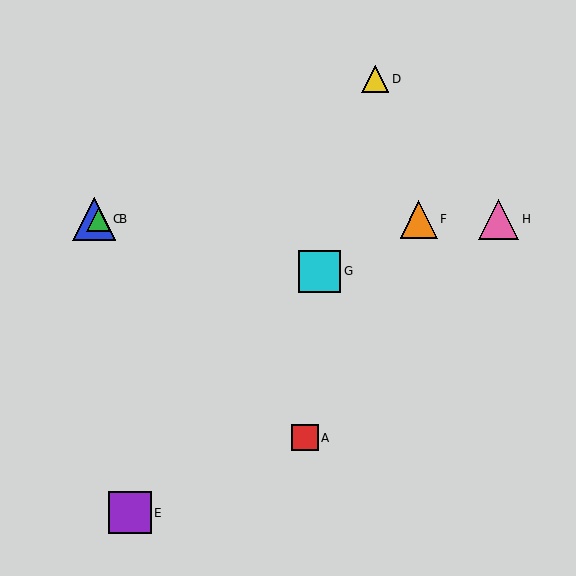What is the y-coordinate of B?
Object B is at y≈219.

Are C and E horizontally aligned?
No, C is at y≈219 and E is at y≈513.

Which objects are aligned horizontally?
Objects B, C, F, H are aligned horizontally.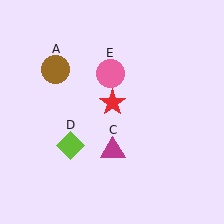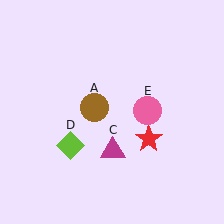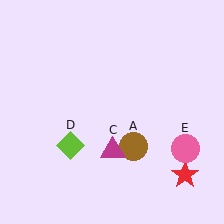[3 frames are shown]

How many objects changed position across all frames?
3 objects changed position: brown circle (object A), red star (object B), pink circle (object E).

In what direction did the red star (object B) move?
The red star (object B) moved down and to the right.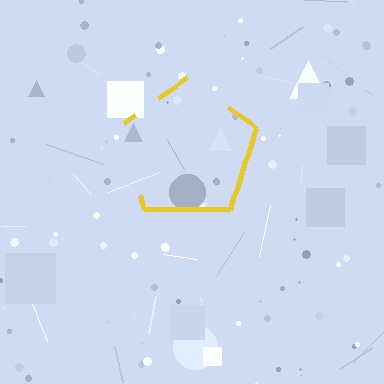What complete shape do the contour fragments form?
The contour fragments form a pentagon.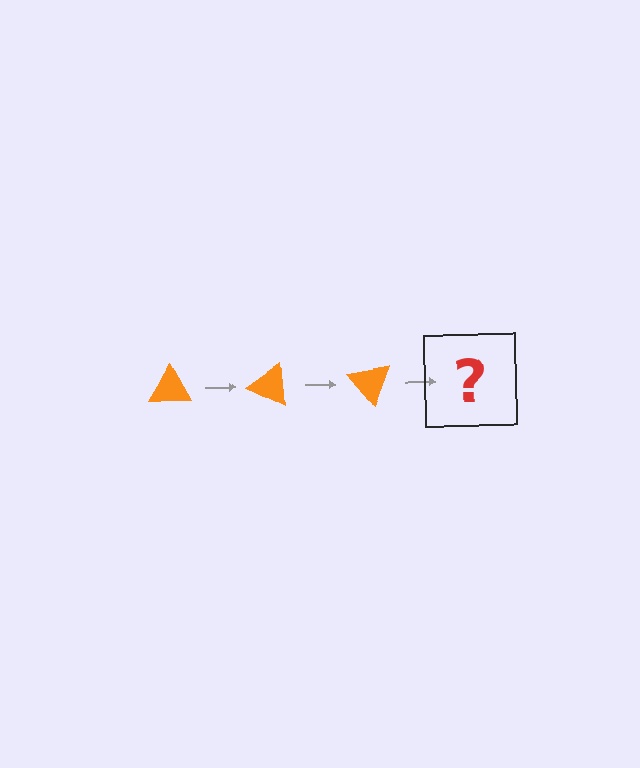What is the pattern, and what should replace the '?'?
The pattern is that the triangle rotates 25 degrees each step. The '?' should be an orange triangle rotated 75 degrees.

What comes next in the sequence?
The next element should be an orange triangle rotated 75 degrees.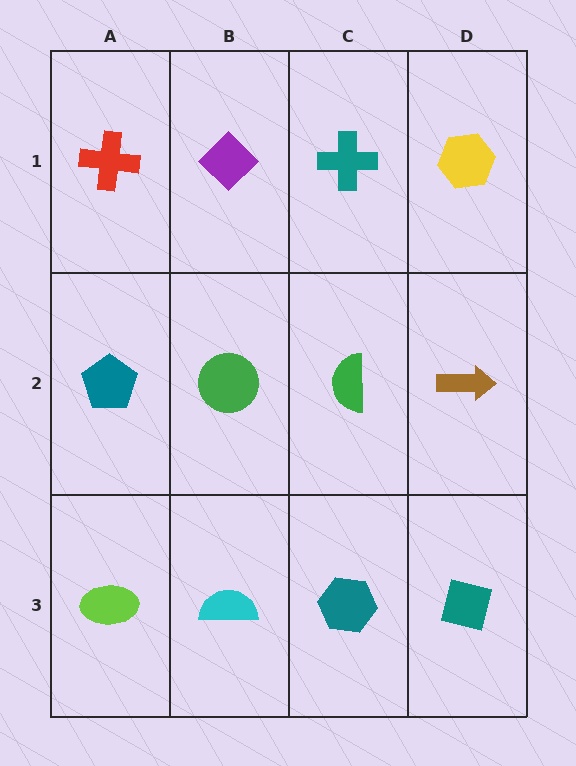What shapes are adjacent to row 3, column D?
A brown arrow (row 2, column D), a teal hexagon (row 3, column C).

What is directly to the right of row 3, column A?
A cyan semicircle.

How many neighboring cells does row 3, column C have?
3.